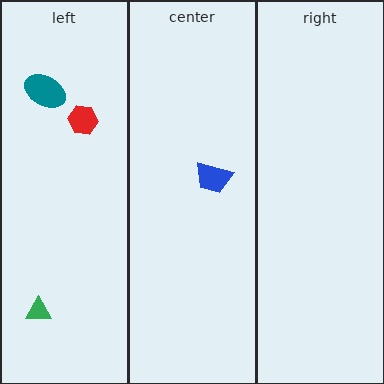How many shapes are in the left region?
3.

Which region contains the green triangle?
The left region.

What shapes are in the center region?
The blue trapezoid.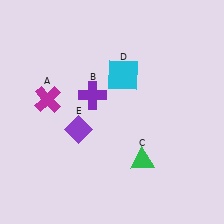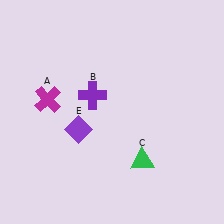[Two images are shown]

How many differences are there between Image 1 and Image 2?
There is 1 difference between the two images.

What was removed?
The cyan square (D) was removed in Image 2.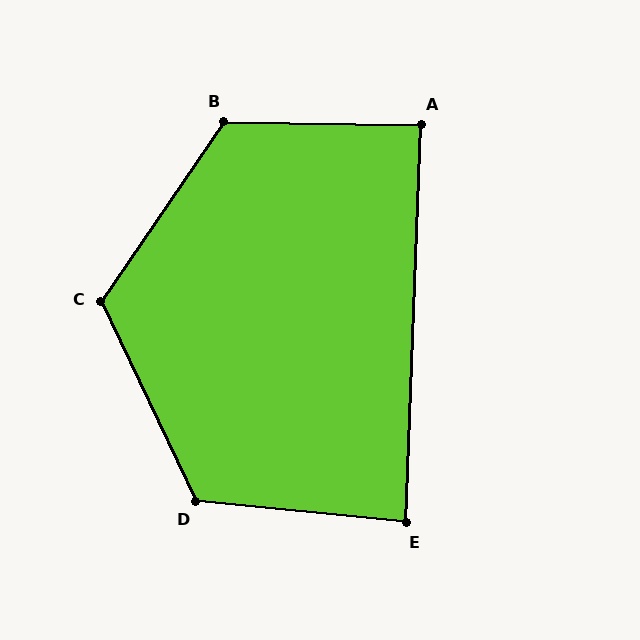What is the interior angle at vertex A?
Approximately 89 degrees (approximately right).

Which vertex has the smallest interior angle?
E, at approximately 87 degrees.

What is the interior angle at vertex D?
Approximately 121 degrees (obtuse).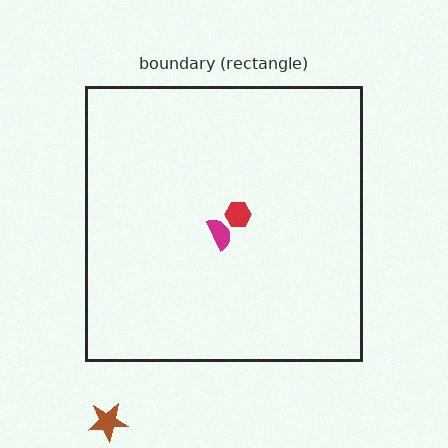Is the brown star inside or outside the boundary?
Outside.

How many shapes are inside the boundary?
2 inside, 1 outside.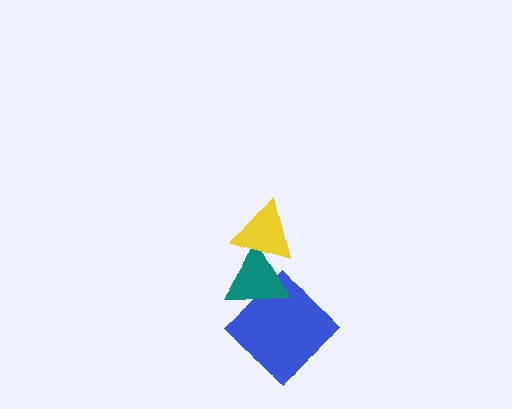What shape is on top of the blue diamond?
The teal triangle is on top of the blue diamond.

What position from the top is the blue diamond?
The blue diamond is 3rd from the top.